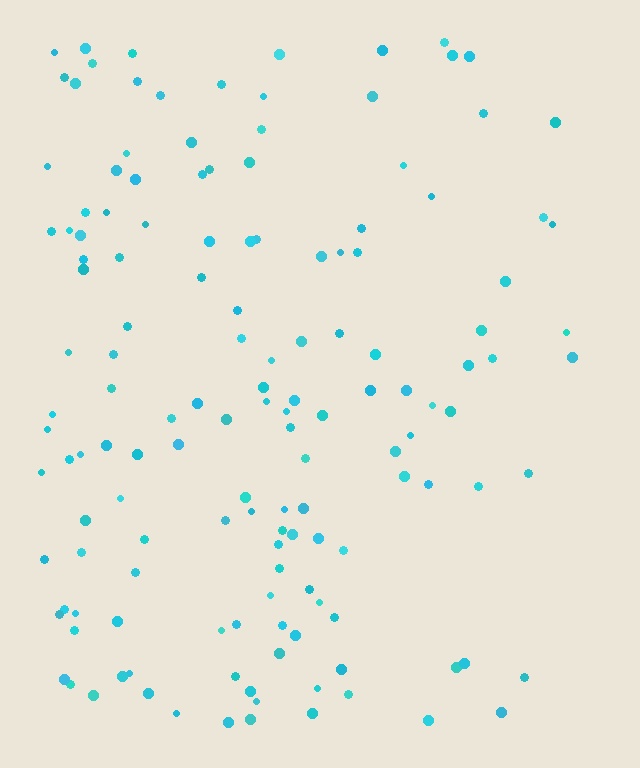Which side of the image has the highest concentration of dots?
The left.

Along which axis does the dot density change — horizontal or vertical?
Horizontal.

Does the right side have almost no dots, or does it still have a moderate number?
Still a moderate number, just noticeably fewer than the left.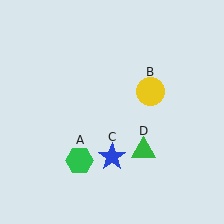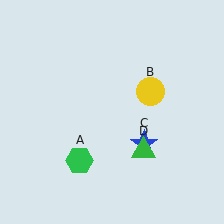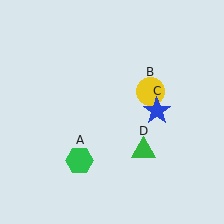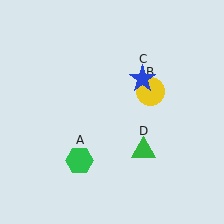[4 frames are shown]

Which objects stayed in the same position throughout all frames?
Green hexagon (object A) and yellow circle (object B) and green triangle (object D) remained stationary.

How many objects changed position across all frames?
1 object changed position: blue star (object C).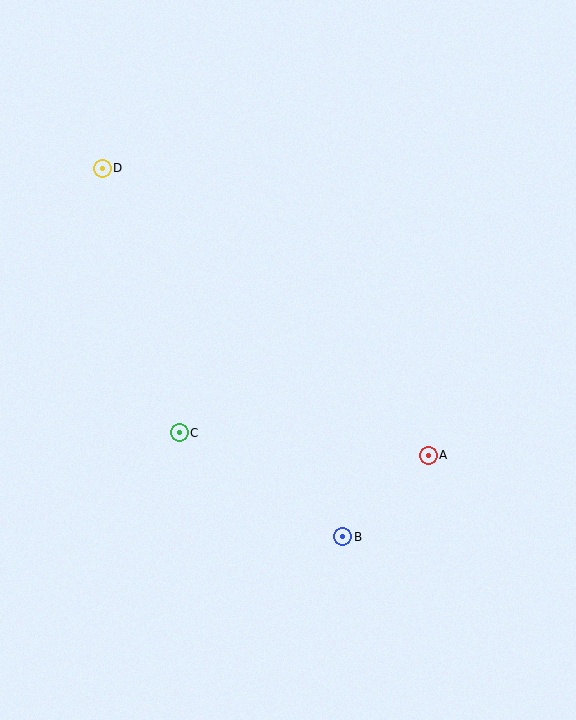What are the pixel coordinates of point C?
Point C is at (179, 433).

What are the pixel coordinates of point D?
Point D is at (102, 168).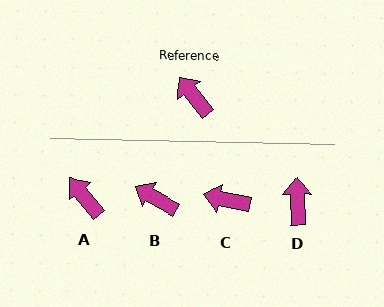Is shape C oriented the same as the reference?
No, it is off by about 39 degrees.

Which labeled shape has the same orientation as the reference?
A.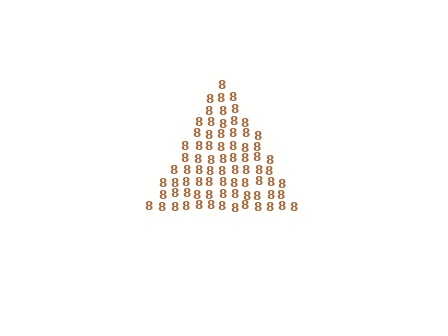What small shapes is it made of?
It is made of small digit 8's.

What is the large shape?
The large shape is a triangle.